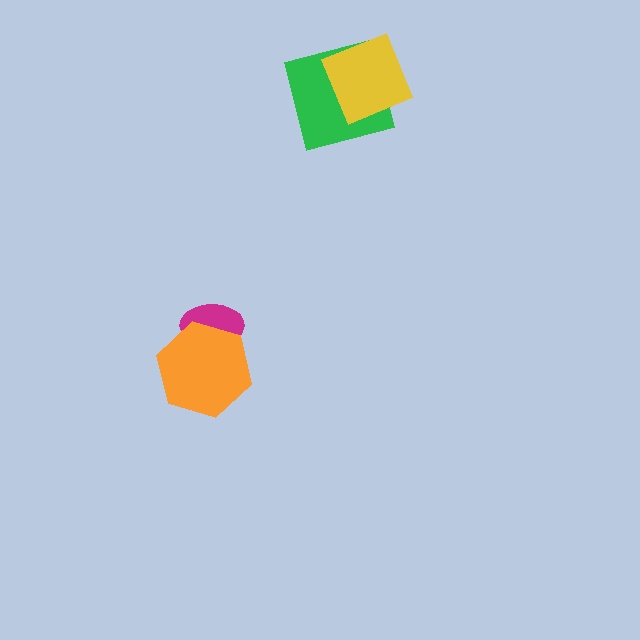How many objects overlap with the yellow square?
1 object overlaps with the yellow square.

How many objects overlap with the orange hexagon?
1 object overlaps with the orange hexagon.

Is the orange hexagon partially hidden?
No, no other shape covers it.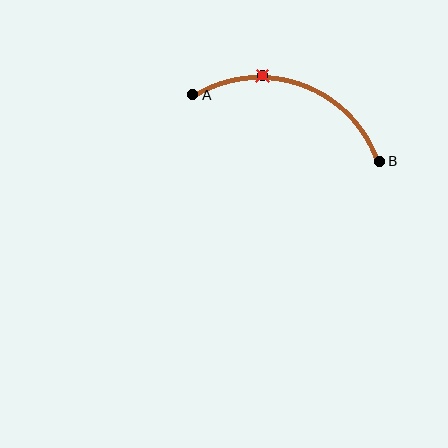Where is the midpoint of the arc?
The arc midpoint is the point on the curve farthest from the straight line joining A and B. It sits above that line.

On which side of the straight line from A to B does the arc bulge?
The arc bulges above the straight line connecting A and B.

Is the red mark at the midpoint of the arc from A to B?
No. The red mark lies on the arc but is closer to endpoint A. The arc midpoint would be at the point on the curve equidistant along the arc from both A and B.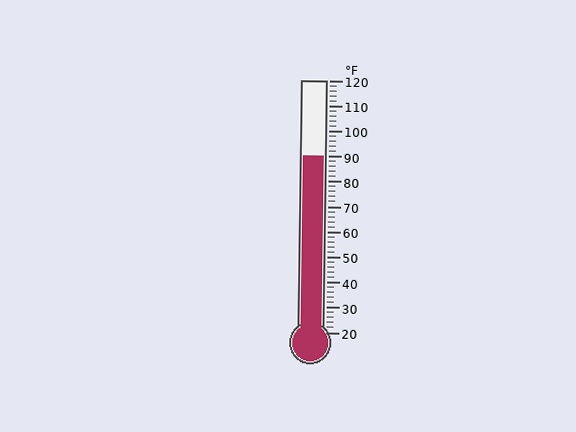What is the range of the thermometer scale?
The thermometer scale ranges from 20°F to 120°F.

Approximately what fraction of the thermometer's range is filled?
The thermometer is filled to approximately 70% of its range.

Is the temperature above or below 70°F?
The temperature is above 70°F.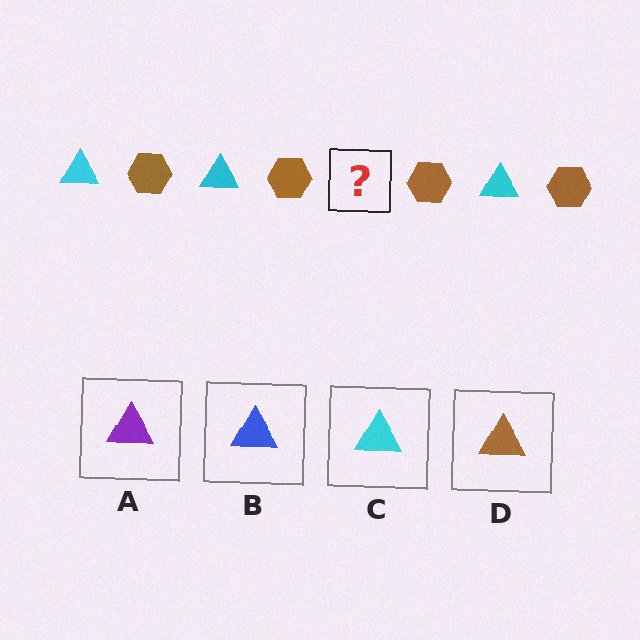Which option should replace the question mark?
Option C.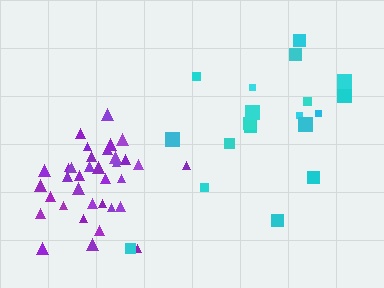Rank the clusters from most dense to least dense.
purple, cyan.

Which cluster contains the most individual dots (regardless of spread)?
Purple (35).